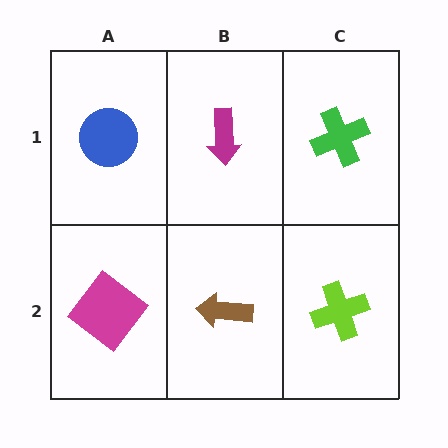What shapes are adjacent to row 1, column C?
A lime cross (row 2, column C), a magenta arrow (row 1, column B).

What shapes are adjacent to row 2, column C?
A green cross (row 1, column C), a brown arrow (row 2, column B).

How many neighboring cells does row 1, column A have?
2.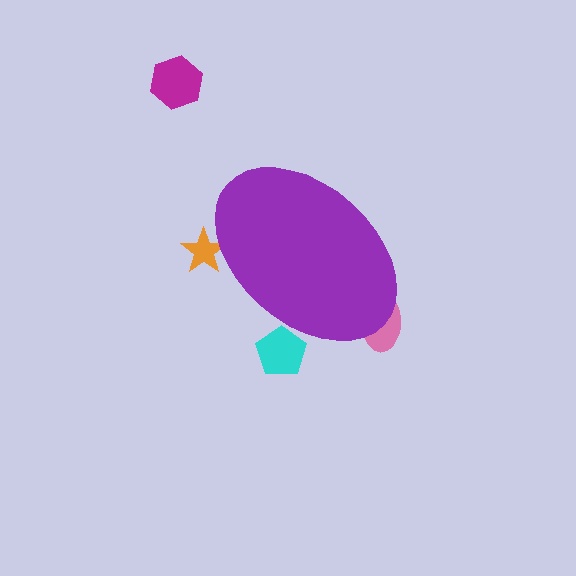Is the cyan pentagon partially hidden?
Yes, the cyan pentagon is partially hidden behind the purple ellipse.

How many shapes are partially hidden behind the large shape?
3 shapes are partially hidden.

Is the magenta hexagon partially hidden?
No, the magenta hexagon is fully visible.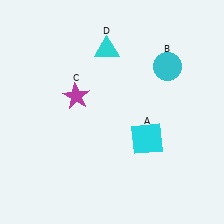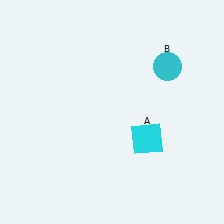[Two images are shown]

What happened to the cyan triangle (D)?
The cyan triangle (D) was removed in Image 2. It was in the top-left area of Image 1.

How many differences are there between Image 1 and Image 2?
There are 2 differences between the two images.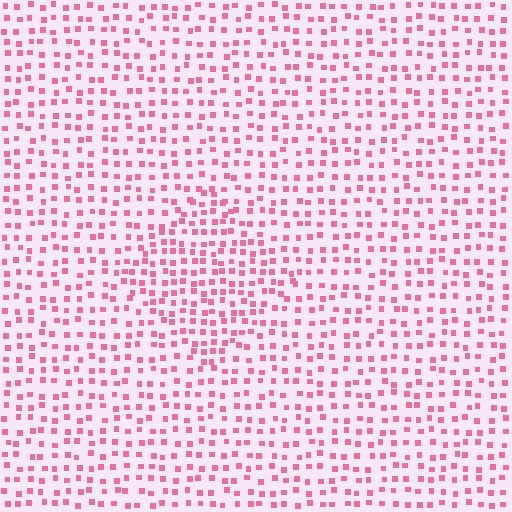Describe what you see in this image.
The image contains small pink elements arranged at two different densities. A diamond-shaped region is visible where the elements are more densely packed than the surrounding area.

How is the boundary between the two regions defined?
The boundary is defined by a change in element density (approximately 1.5x ratio). All elements are the same color, size, and shape.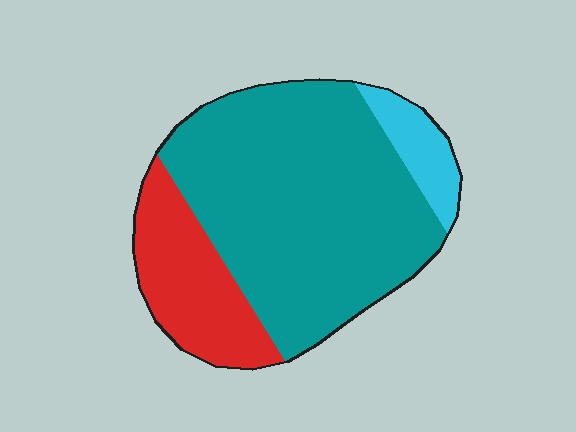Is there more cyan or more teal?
Teal.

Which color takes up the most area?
Teal, at roughly 70%.